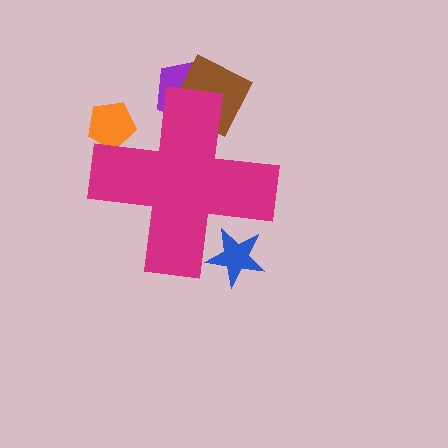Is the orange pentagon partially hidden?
Yes, the orange pentagon is partially hidden behind the magenta cross.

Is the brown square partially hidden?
Yes, the brown square is partially hidden behind the magenta cross.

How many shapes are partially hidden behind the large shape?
4 shapes are partially hidden.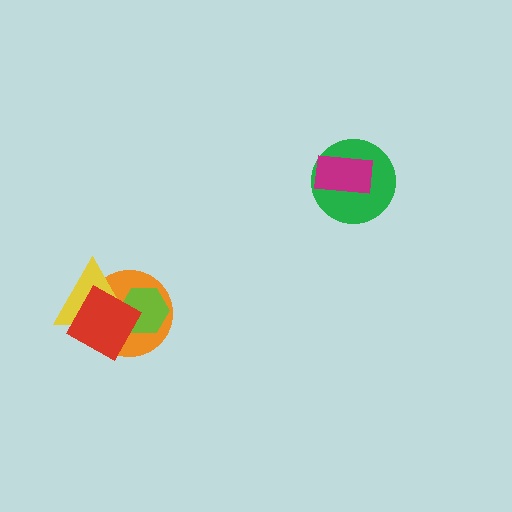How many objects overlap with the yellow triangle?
3 objects overlap with the yellow triangle.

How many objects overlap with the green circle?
1 object overlaps with the green circle.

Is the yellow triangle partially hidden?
Yes, it is partially covered by another shape.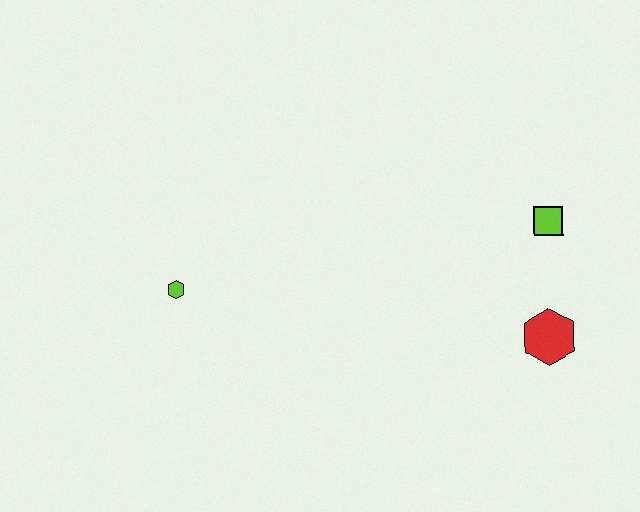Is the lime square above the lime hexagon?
Yes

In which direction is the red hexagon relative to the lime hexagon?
The red hexagon is to the right of the lime hexagon.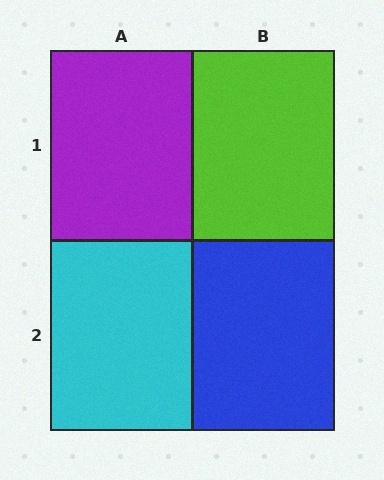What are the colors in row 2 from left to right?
Cyan, blue.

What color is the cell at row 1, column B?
Lime.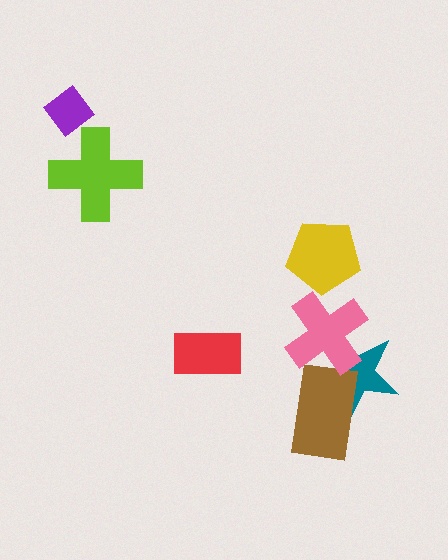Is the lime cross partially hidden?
No, no other shape covers it.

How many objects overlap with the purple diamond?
0 objects overlap with the purple diamond.